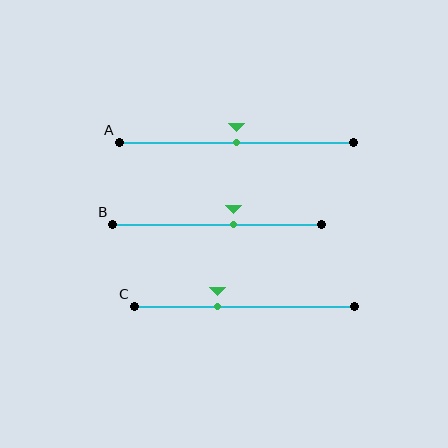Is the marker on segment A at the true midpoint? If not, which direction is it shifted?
Yes, the marker on segment A is at the true midpoint.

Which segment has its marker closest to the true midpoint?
Segment A has its marker closest to the true midpoint.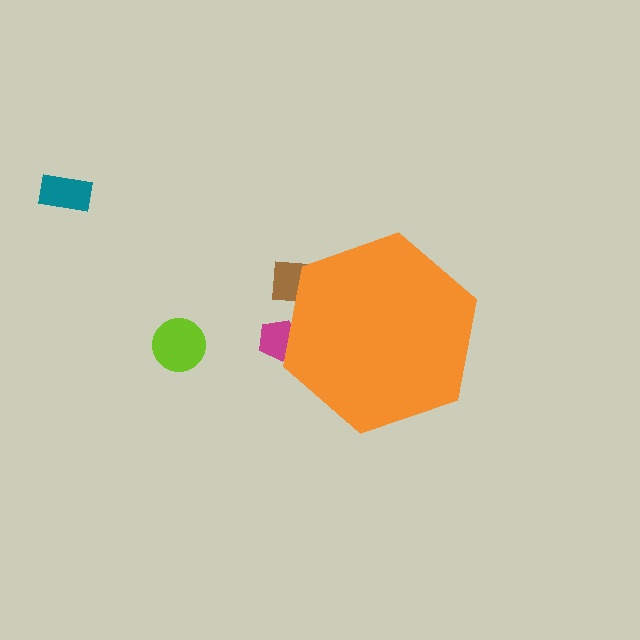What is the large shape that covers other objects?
An orange hexagon.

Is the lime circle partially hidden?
No, the lime circle is fully visible.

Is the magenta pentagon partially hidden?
Yes, the magenta pentagon is partially hidden behind the orange hexagon.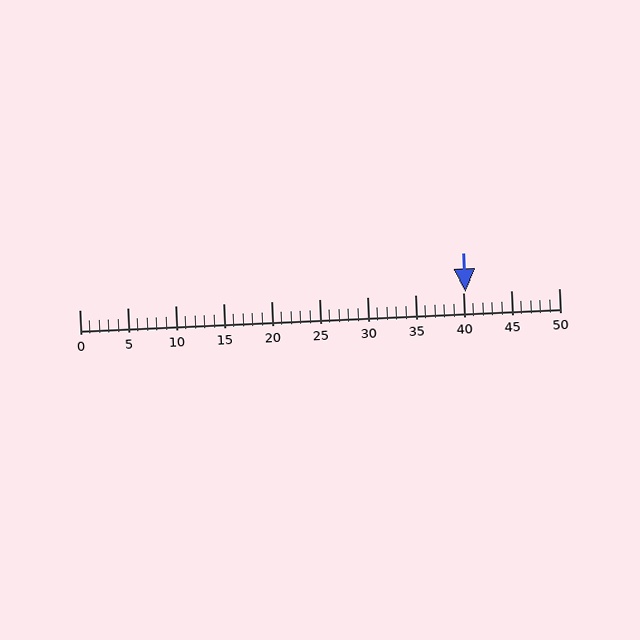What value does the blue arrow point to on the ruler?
The blue arrow points to approximately 40.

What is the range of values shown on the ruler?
The ruler shows values from 0 to 50.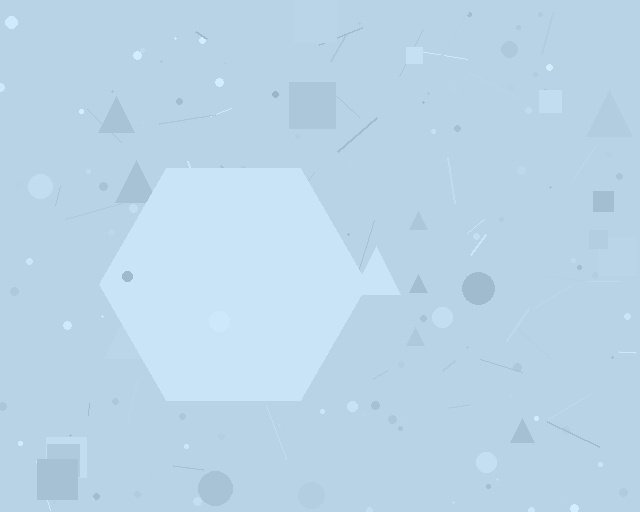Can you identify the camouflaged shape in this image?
The camouflaged shape is a hexagon.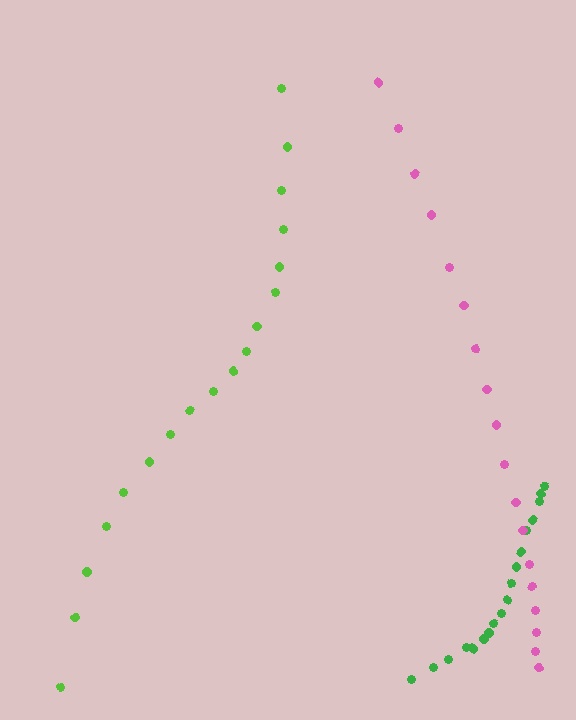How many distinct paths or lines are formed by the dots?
There are 3 distinct paths.